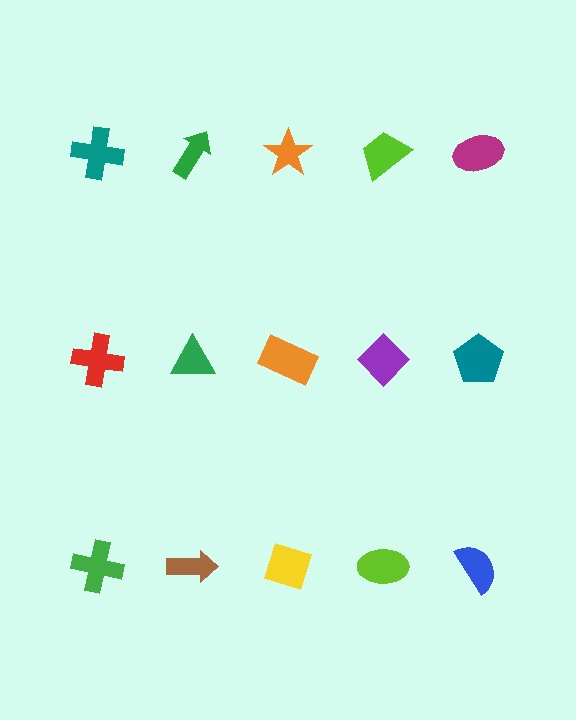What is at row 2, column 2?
A green triangle.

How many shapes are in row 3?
5 shapes.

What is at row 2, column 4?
A purple diamond.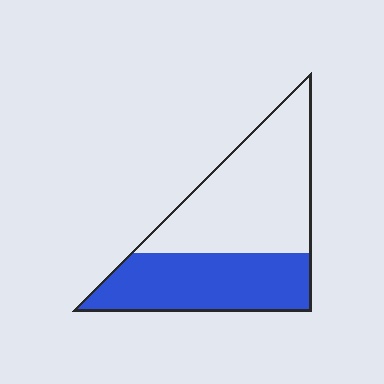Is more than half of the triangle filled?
No.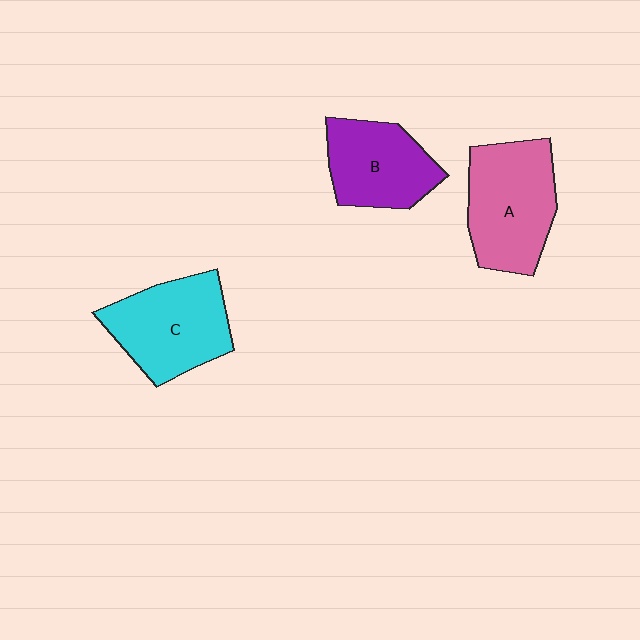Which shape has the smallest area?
Shape B (purple).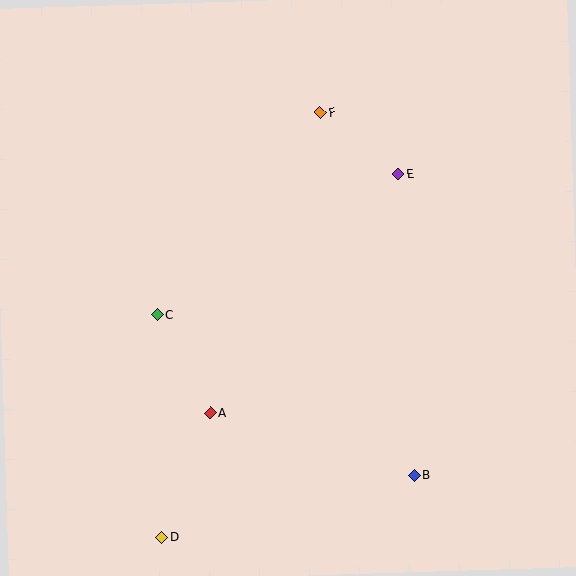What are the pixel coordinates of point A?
Point A is at (210, 413).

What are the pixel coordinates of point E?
Point E is at (398, 174).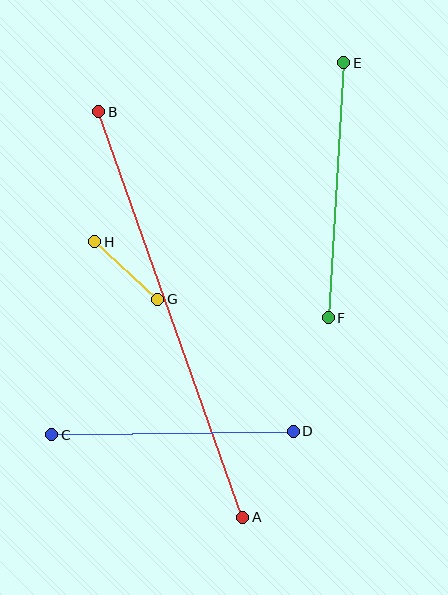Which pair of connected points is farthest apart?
Points A and B are farthest apart.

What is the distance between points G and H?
The distance is approximately 85 pixels.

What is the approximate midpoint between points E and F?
The midpoint is at approximately (336, 190) pixels.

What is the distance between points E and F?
The distance is approximately 255 pixels.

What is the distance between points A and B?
The distance is approximately 430 pixels.